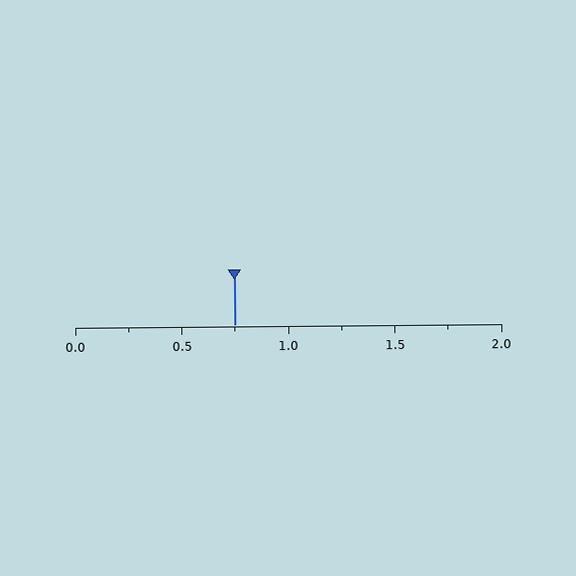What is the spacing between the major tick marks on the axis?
The major ticks are spaced 0.5 apart.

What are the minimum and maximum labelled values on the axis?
The axis runs from 0.0 to 2.0.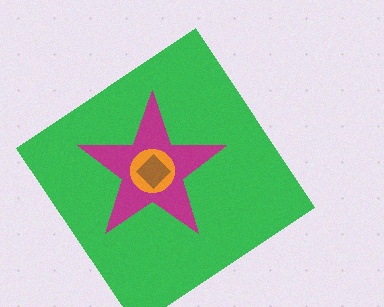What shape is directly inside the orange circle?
The brown diamond.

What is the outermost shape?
The green diamond.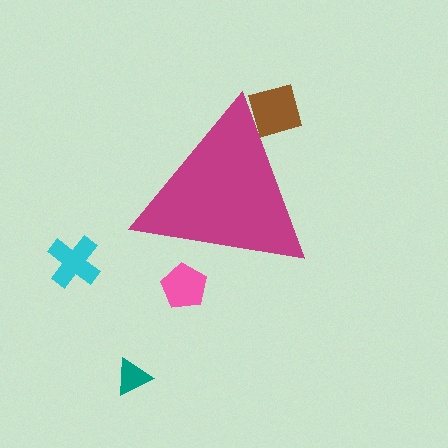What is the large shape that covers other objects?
A magenta triangle.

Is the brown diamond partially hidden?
Yes, the brown diamond is partially hidden behind the magenta triangle.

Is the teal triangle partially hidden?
No, the teal triangle is fully visible.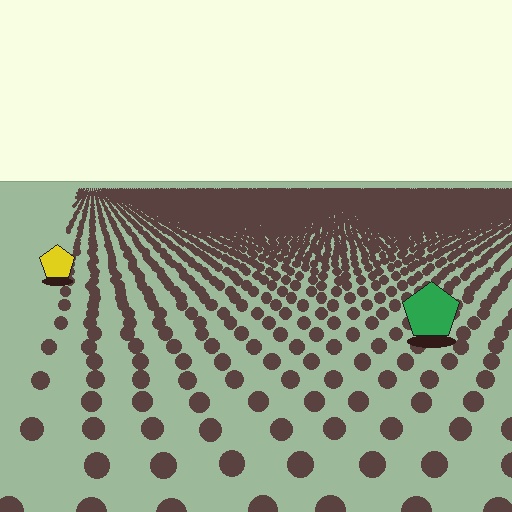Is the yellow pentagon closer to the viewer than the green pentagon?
No. The green pentagon is closer — you can tell from the texture gradient: the ground texture is coarser near it.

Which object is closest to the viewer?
The green pentagon is closest. The texture marks near it are larger and more spread out.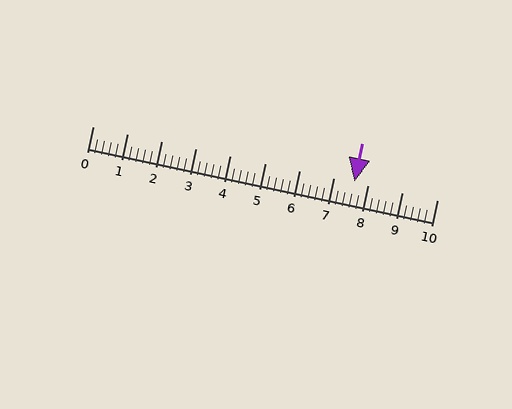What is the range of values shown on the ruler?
The ruler shows values from 0 to 10.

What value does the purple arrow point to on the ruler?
The purple arrow points to approximately 7.6.